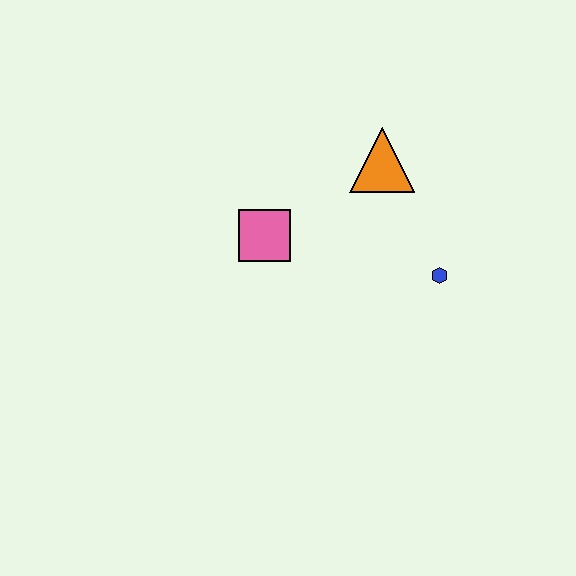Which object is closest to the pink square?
The orange triangle is closest to the pink square.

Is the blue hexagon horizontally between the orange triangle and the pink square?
No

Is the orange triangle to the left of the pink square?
No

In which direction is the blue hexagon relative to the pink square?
The blue hexagon is to the right of the pink square.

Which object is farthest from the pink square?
The blue hexagon is farthest from the pink square.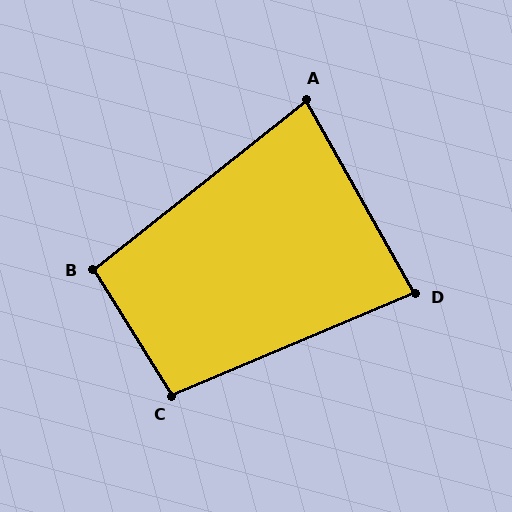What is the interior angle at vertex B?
Approximately 97 degrees (obtuse).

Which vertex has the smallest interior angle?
A, at approximately 81 degrees.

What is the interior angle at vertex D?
Approximately 83 degrees (acute).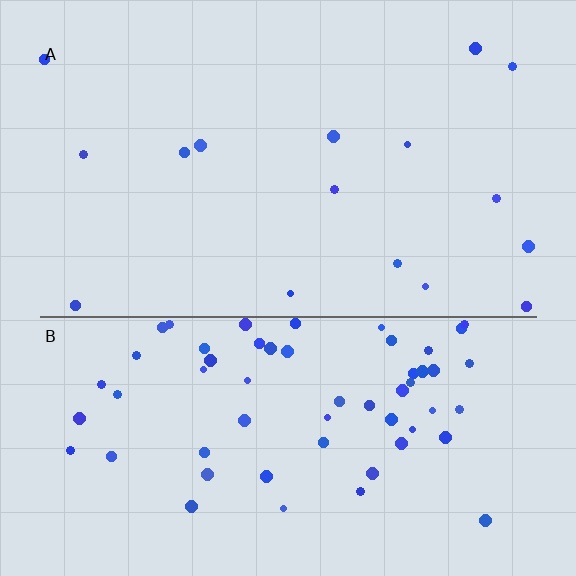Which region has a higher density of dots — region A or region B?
B (the bottom).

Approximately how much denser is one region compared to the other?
Approximately 3.7× — region B over region A.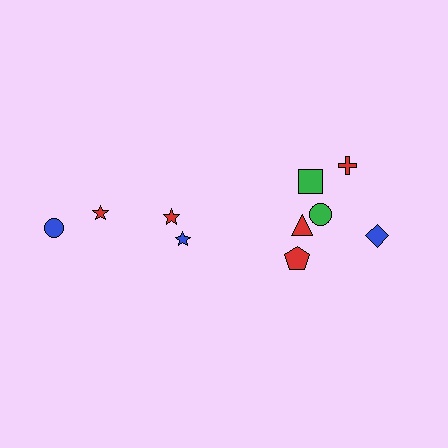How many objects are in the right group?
There are 6 objects.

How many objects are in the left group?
There are 4 objects.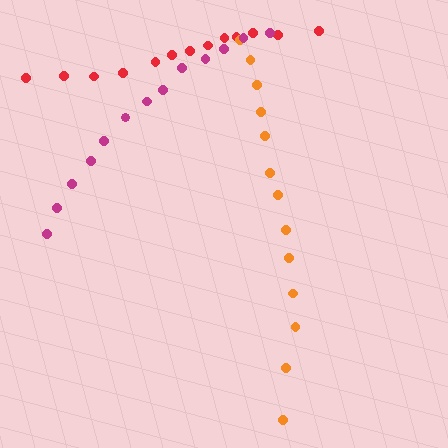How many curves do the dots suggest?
There are 3 distinct paths.